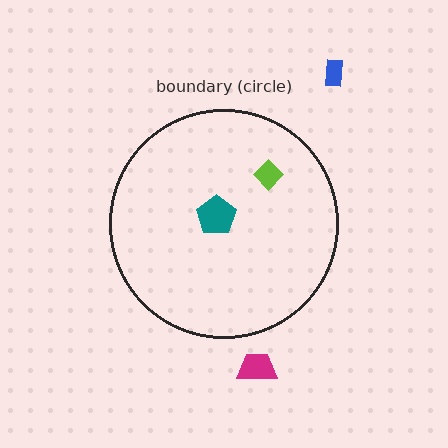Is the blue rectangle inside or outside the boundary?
Outside.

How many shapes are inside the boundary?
2 inside, 2 outside.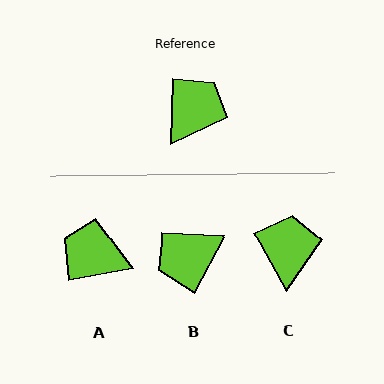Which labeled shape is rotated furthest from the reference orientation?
B, about 153 degrees away.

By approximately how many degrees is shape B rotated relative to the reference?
Approximately 153 degrees counter-clockwise.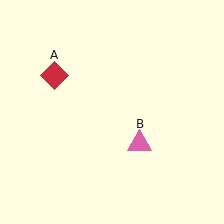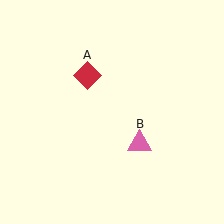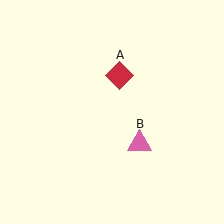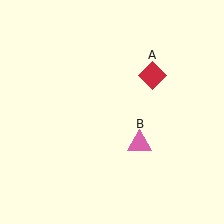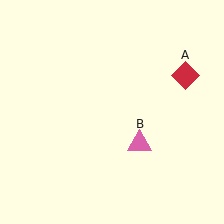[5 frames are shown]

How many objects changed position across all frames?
1 object changed position: red diamond (object A).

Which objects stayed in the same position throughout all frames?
Pink triangle (object B) remained stationary.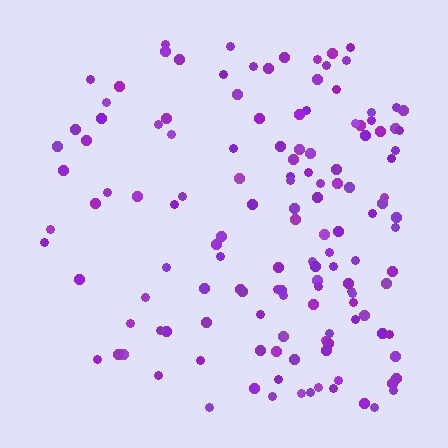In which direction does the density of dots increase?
From left to right, with the right side densest.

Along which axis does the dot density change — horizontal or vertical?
Horizontal.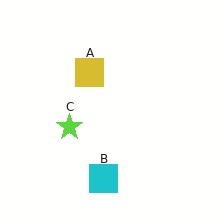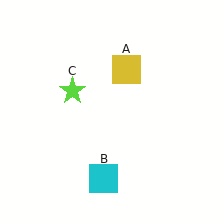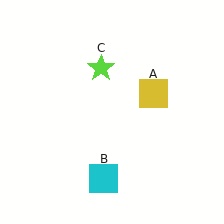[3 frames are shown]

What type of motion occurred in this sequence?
The yellow square (object A), lime star (object C) rotated clockwise around the center of the scene.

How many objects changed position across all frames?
2 objects changed position: yellow square (object A), lime star (object C).